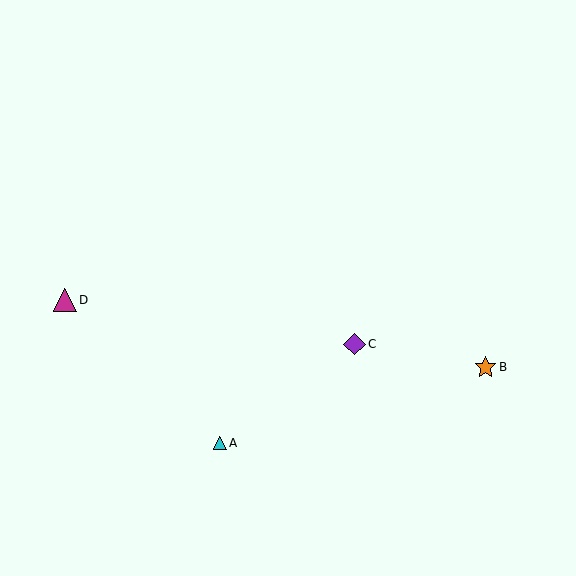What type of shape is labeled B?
Shape B is an orange star.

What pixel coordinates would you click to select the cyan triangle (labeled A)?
Click at (220, 443) to select the cyan triangle A.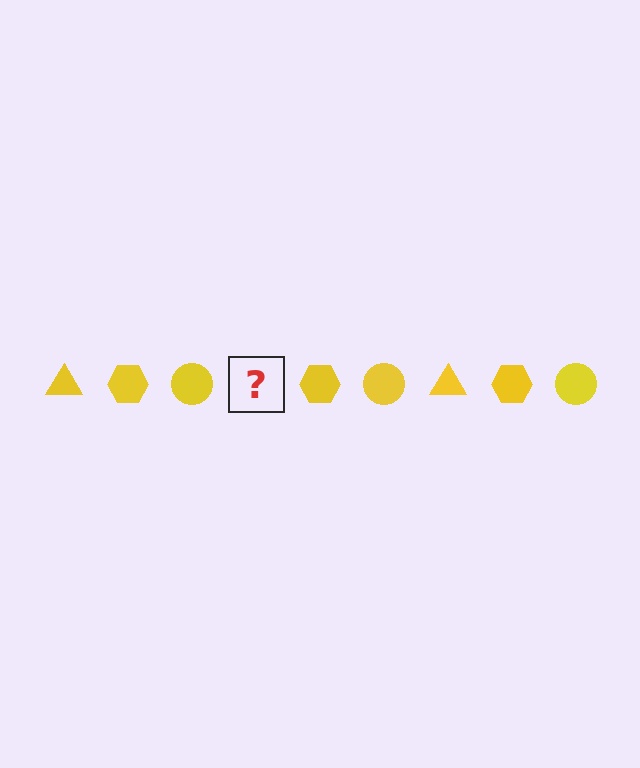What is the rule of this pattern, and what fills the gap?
The rule is that the pattern cycles through triangle, hexagon, circle shapes in yellow. The gap should be filled with a yellow triangle.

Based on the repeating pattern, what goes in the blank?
The blank should be a yellow triangle.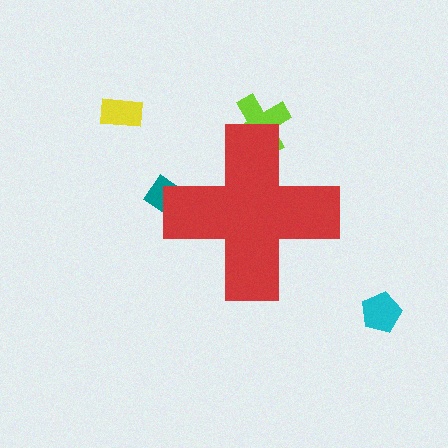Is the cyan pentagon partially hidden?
No, the cyan pentagon is fully visible.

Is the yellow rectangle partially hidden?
No, the yellow rectangle is fully visible.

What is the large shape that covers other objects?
A red cross.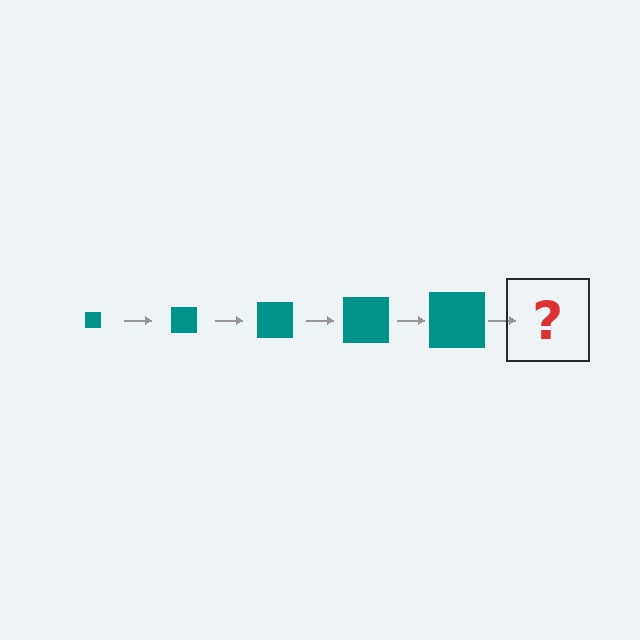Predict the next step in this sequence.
The next step is a teal square, larger than the previous one.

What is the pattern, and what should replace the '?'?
The pattern is that the square gets progressively larger each step. The '?' should be a teal square, larger than the previous one.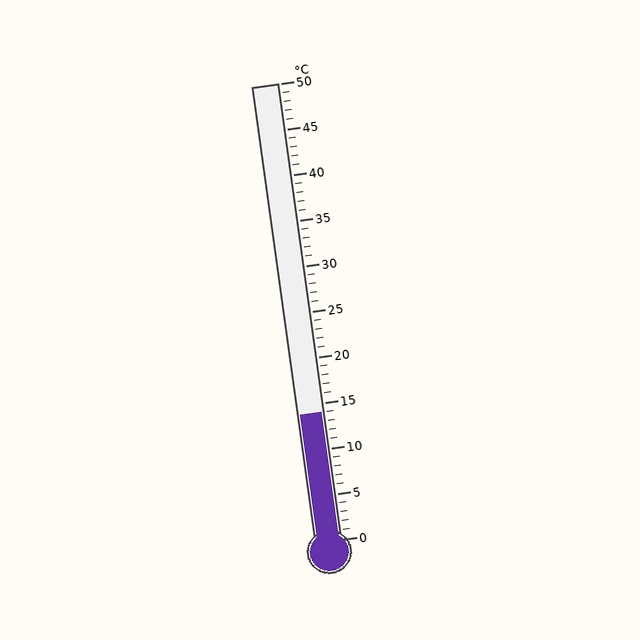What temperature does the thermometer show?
The thermometer shows approximately 14°C.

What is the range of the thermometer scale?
The thermometer scale ranges from 0°C to 50°C.